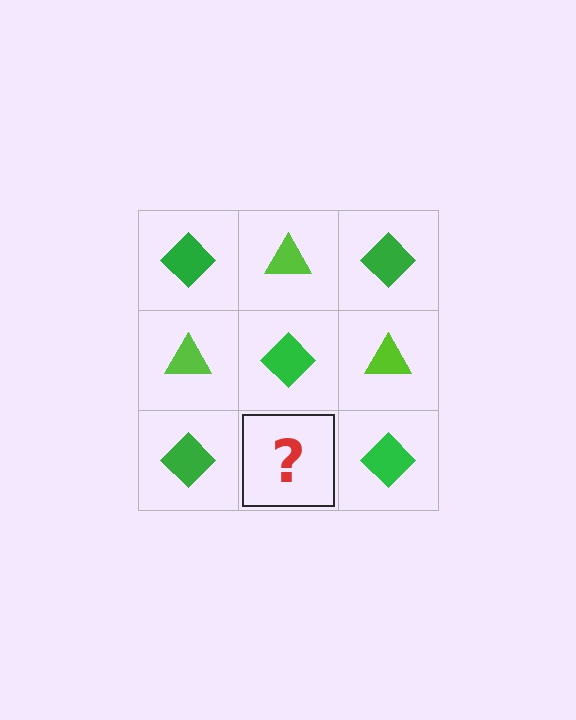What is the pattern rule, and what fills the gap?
The rule is that it alternates green diamond and lime triangle in a checkerboard pattern. The gap should be filled with a lime triangle.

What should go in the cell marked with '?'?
The missing cell should contain a lime triangle.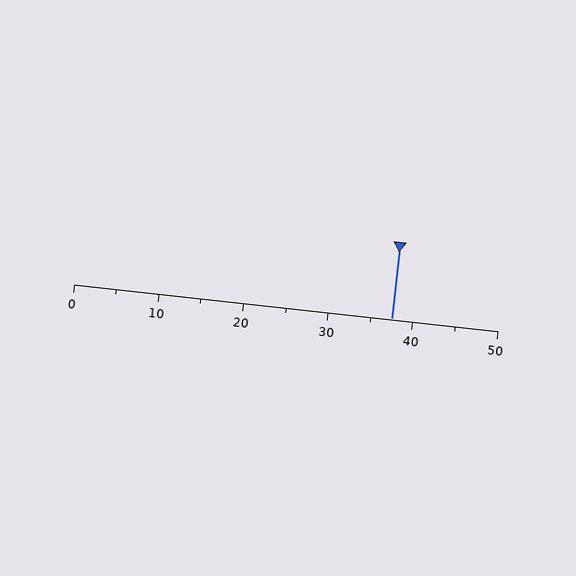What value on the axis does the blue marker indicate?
The marker indicates approximately 37.5.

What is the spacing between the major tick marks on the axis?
The major ticks are spaced 10 apart.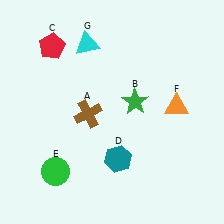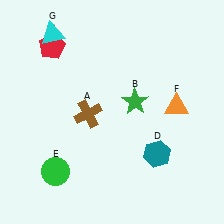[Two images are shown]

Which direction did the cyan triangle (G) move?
The cyan triangle (G) moved left.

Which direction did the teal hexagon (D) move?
The teal hexagon (D) moved right.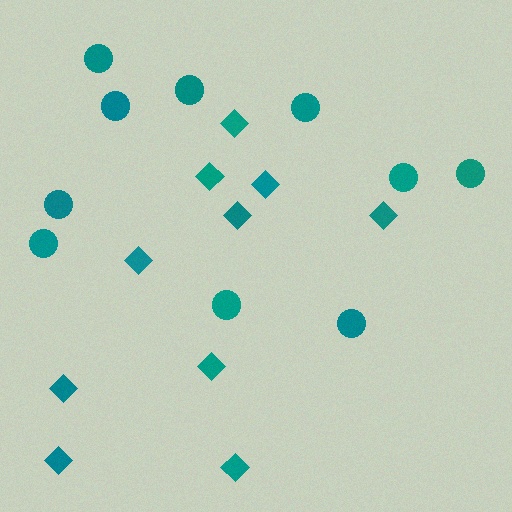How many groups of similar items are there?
There are 2 groups: one group of diamonds (10) and one group of circles (10).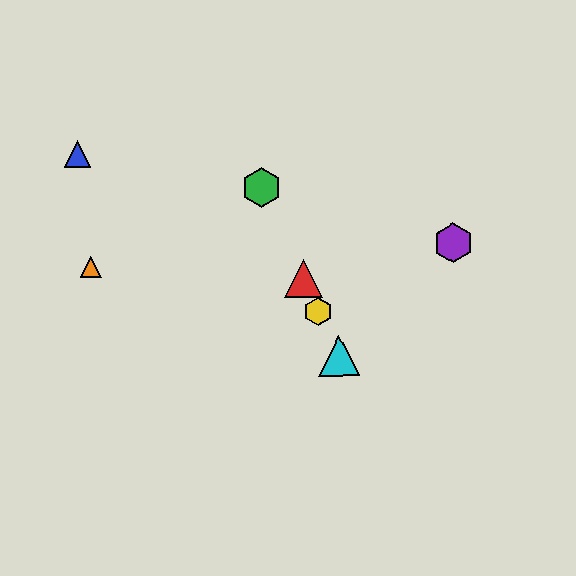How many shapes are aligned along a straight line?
4 shapes (the red triangle, the green hexagon, the yellow hexagon, the cyan triangle) are aligned along a straight line.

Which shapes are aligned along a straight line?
The red triangle, the green hexagon, the yellow hexagon, the cyan triangle are aligned along a straight line.